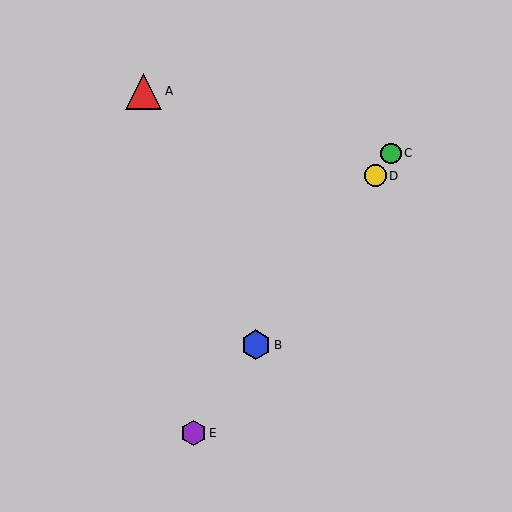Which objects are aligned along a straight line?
Objects B, C, D, E are aligned along a straight line.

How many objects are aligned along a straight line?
4 objects (B, C, D, E) are aligned along a straight line.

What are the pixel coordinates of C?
Object C is at (391, 153).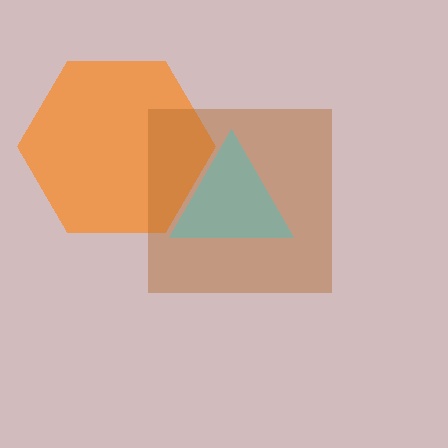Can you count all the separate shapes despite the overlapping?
Yes, there are 3 separate shapes.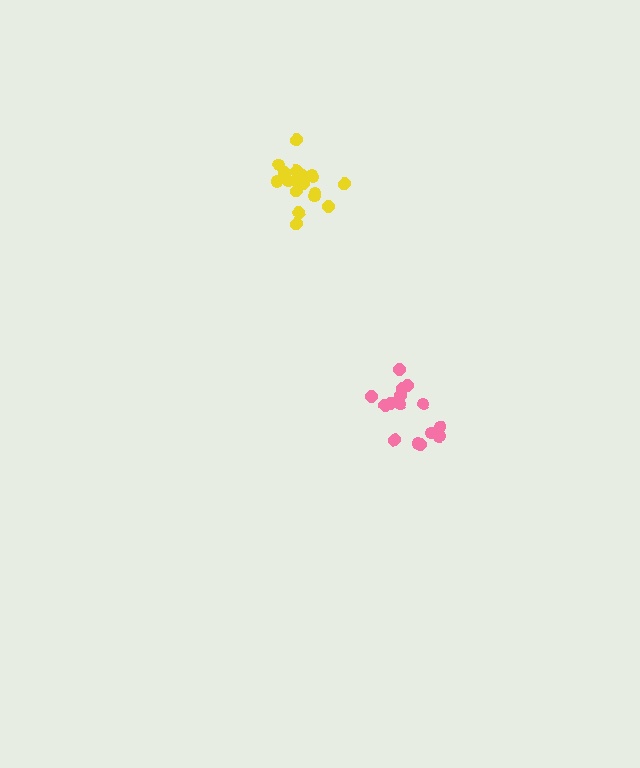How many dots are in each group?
Group 1: 18 dots, Group 2: 15 dots (33 total).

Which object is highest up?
The yellow cluster is topmost.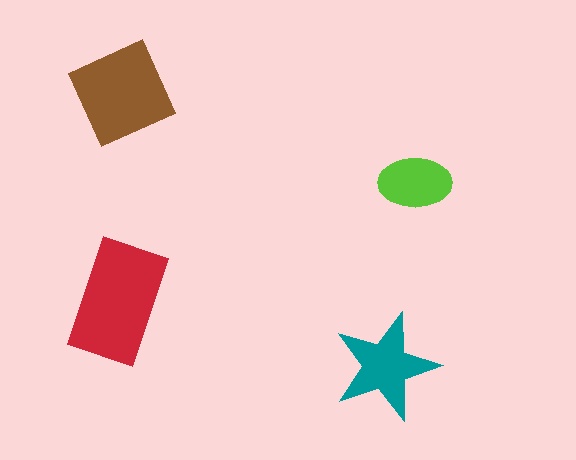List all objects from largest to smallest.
The red rectangle, the brown square, the teal star, the lime ellipse.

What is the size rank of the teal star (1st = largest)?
3rd.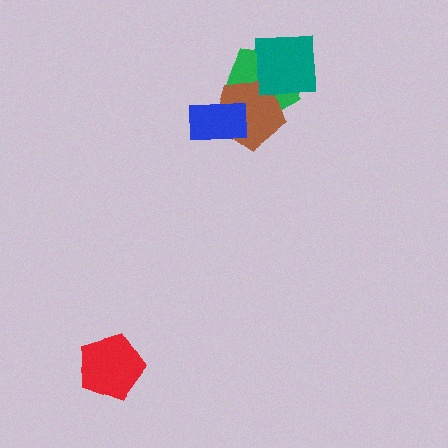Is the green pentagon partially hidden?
Yes, it is partially covered by another shape.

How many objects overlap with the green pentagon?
3 objects overlap with the green pentagon.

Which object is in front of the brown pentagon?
The blue rectangle is in front of the brown pentagon.